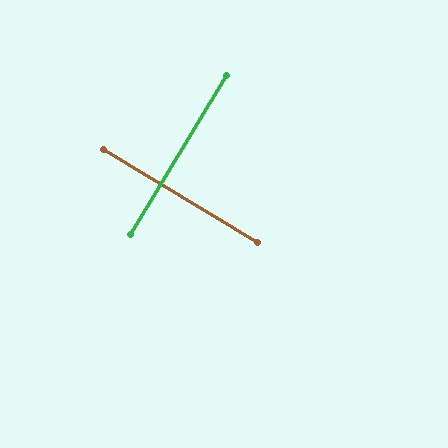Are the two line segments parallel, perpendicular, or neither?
Perpendicular — they meet at approximately 90°.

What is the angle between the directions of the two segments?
Approximately 90 degrees.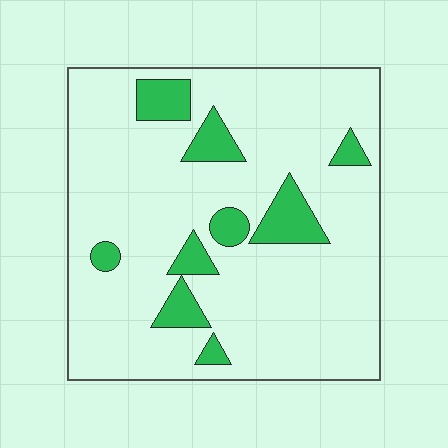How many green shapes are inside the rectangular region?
9.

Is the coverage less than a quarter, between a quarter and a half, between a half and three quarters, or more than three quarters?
Less than a quarter.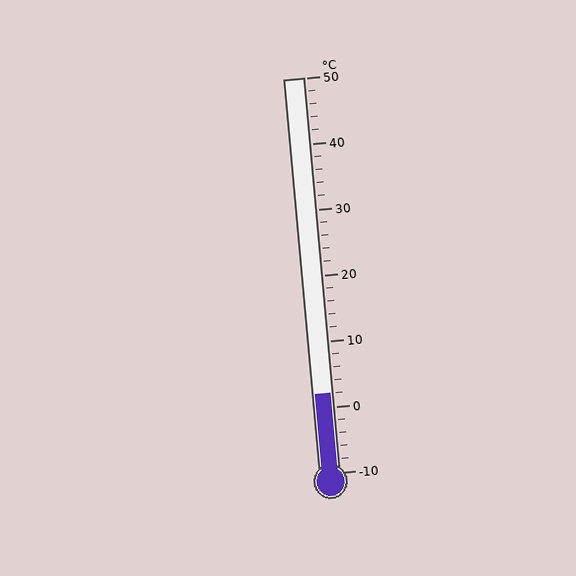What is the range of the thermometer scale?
The thermometer scale ranges from -10°C to 50°C.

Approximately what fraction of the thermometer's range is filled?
The thermometer is filled to approximately 20% of its range.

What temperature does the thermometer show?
The thermometer shows approximately 2°C.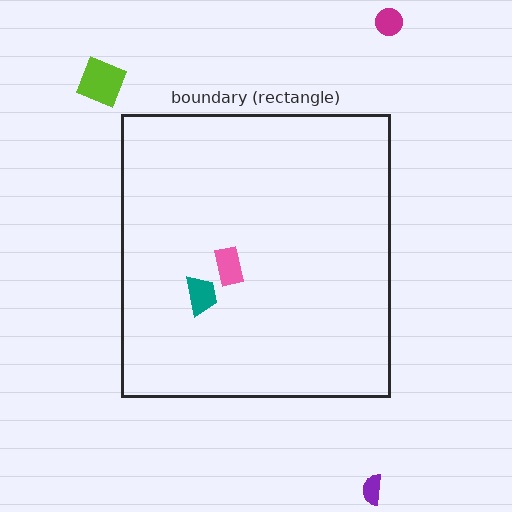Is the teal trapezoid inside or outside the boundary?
Inside.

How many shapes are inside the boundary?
2 inside, 3 outside.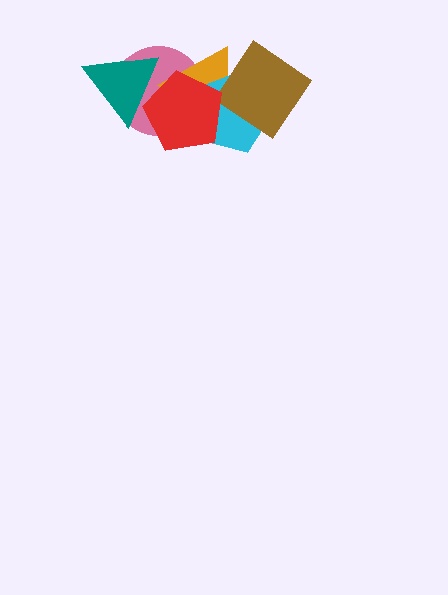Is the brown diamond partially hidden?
Yes, it is partially covered by another shape.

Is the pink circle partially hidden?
Yes, it is partially covered by another shape.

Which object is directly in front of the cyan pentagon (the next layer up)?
The brown diamond is directly in front of the cyan pentagon.